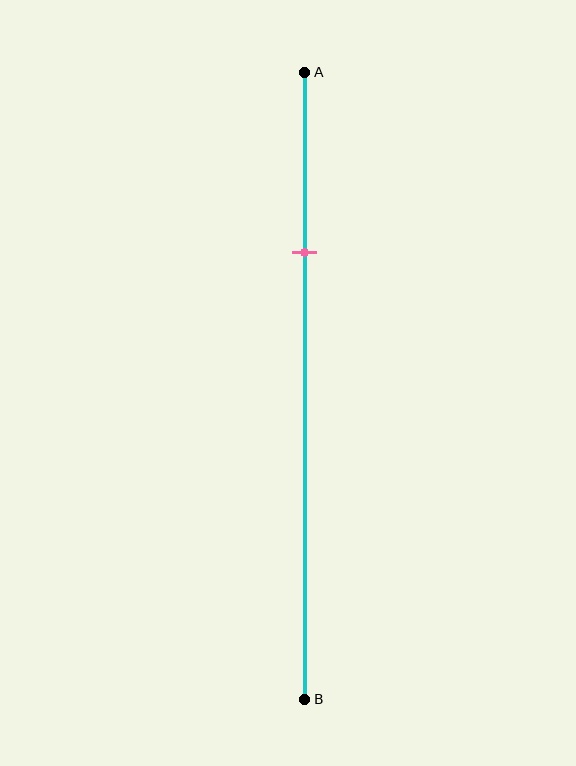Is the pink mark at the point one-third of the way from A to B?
No, the mark is at about 30% from A, not at the 33% one-third point.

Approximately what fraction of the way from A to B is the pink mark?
The pink mark is approximately 30% of the way from A to B.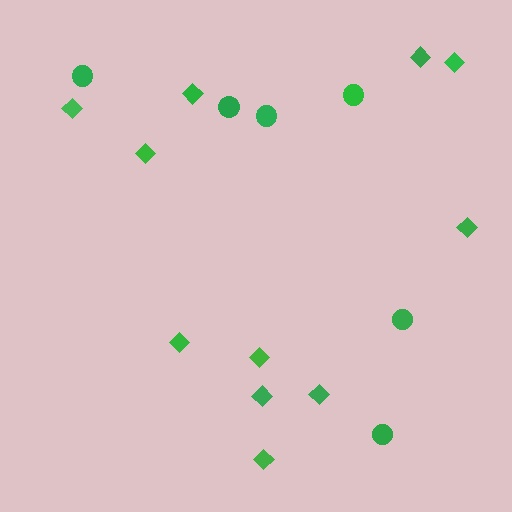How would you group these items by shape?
There are 2 groups: one group of diamonds (11) and one group of circles (6).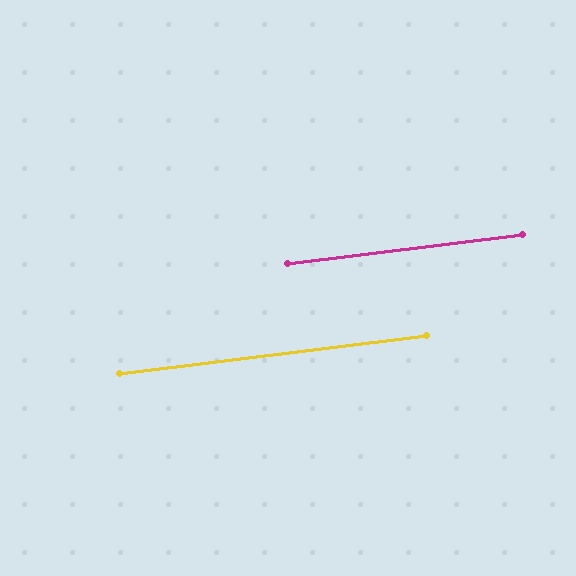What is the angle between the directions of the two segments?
Approximately 0 degrees.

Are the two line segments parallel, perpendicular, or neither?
Parallel — their directions differ by only 0.1°.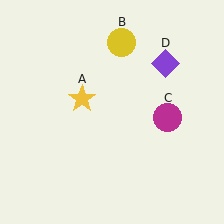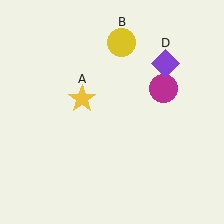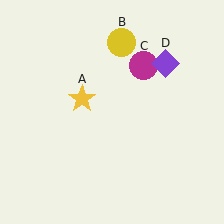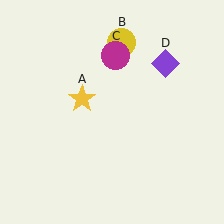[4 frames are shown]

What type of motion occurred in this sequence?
The magenta circle (object C) rotated counterclockwise around the center of the scene.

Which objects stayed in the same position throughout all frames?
Yellow star (object A) and yellow circle (object B) and purple diamond (object D) remained stationary.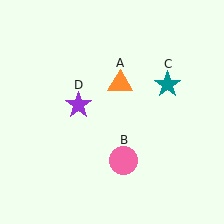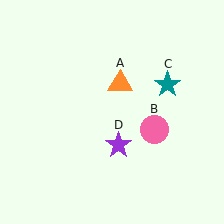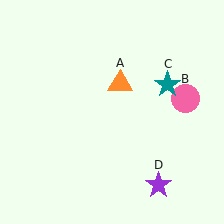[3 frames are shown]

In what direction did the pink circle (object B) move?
The pink circle (object B) moved up and to the right.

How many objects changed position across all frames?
2 objects changed position: pink circle (object B), purple star (object D).